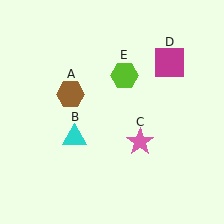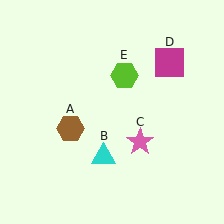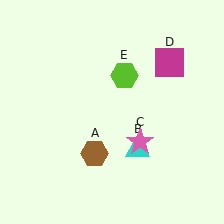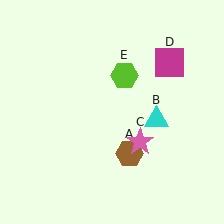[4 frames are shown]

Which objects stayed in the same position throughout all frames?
Pink star (object C) and magenta square (object D) and lime hexagon (object E) remained stationary.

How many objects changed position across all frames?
2 objects changed position: brown hexagon (object A), cyan triangle (object B).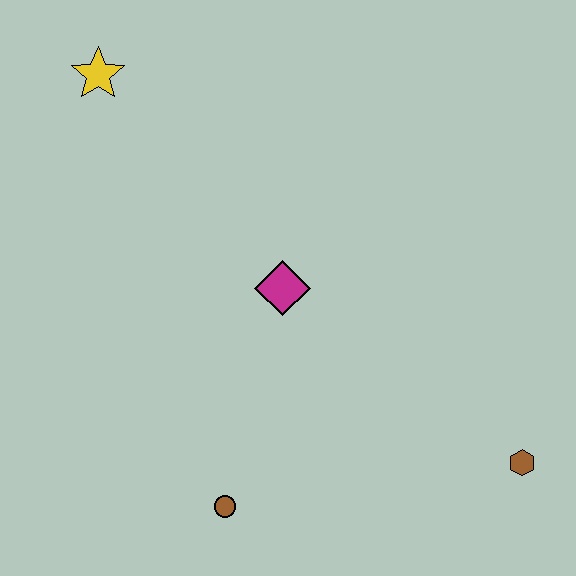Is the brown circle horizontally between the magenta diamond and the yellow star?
Yes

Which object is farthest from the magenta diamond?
The brown hexagon is farthest from the magenta diamond.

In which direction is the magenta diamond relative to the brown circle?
The magenta diamond is above the brown circle.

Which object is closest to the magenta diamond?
The brown circle is closest to the magenta diamond.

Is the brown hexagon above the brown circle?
Yes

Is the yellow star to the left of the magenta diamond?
Yes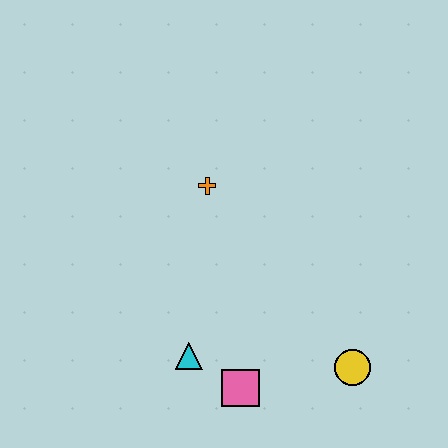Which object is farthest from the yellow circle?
The orange cross is farthest from the yellow circle.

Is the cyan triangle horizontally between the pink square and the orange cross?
No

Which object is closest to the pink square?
The cyan triangle is closest to the pink square.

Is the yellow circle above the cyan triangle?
No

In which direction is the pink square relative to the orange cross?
The pink square is below the orange cross.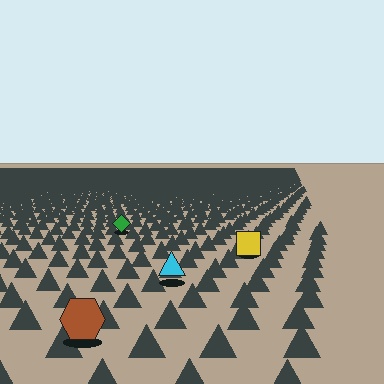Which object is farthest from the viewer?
The green diamond is farthest from the viewer. It appears smaller and the ground texture around it is denser.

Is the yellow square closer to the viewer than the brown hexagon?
No. The brown hexagon is closer — you can tell from the texture gradient: the ground texture is coarser near it.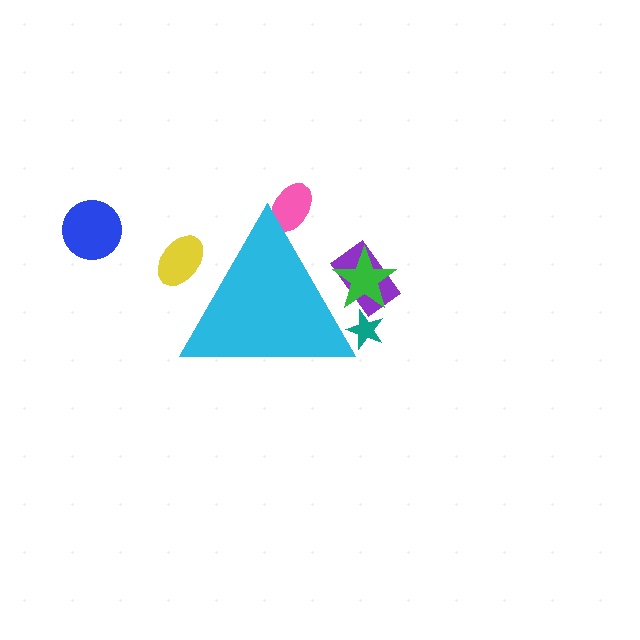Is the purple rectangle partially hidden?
Yes, the purple rectangle is partially hidden behind the cyan triangle.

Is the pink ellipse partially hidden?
Yes, the pink ellipse is partially hidden behind the cyan triangle.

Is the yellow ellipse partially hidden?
Yes, the yellow ellipse is partially hidden behind the cyan triangle.